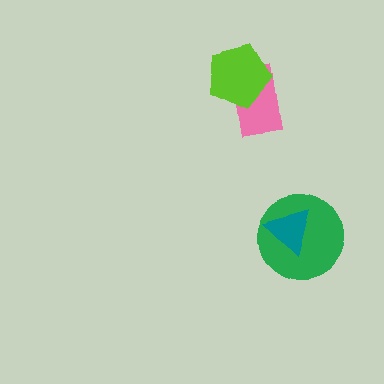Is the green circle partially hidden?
Yes, it is partially covered by another shape.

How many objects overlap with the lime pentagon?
1 object overlaps with the lime pentagon.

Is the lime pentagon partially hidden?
No, no other shape covers it.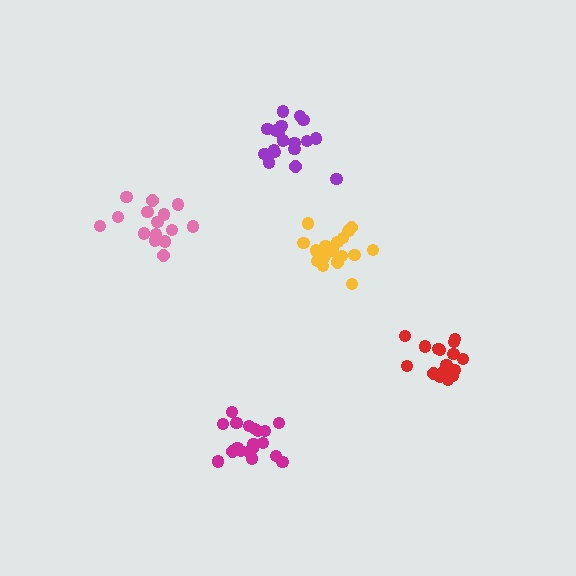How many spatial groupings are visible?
There are 5 spatial groupings.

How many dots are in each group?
Group 1: 15 dots, Group 2: 18 dots, Group 3: 19 dots, Group 4: 17 dots, Group 5: 19 dots (88 total).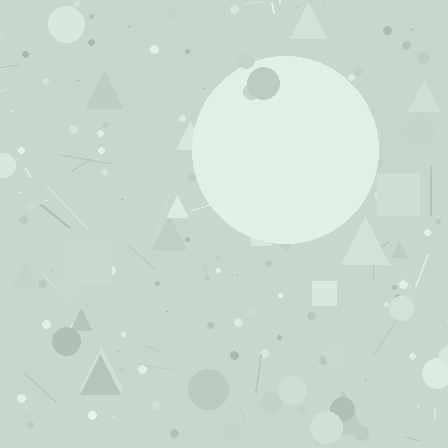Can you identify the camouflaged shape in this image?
The camouflaged shape is a circle.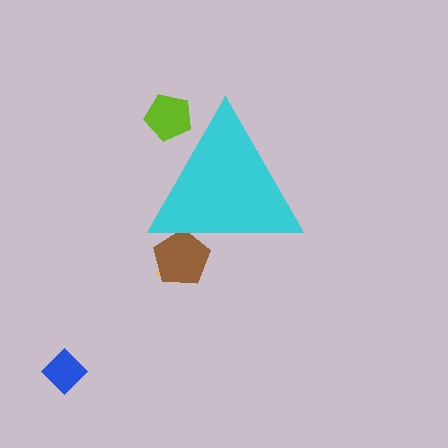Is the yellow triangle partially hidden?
Yes, the yellow triangle is partially hidden behind the cyan triangle.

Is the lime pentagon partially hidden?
Yes, the lime pentagon is partially hidden behind the cyan triangle.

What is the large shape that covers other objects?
A cyan triangle.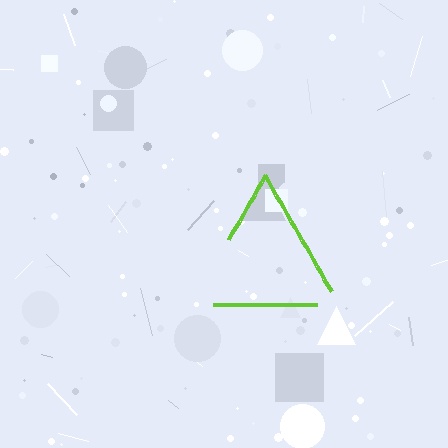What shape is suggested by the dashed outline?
The dashed outline suggests a triangle.